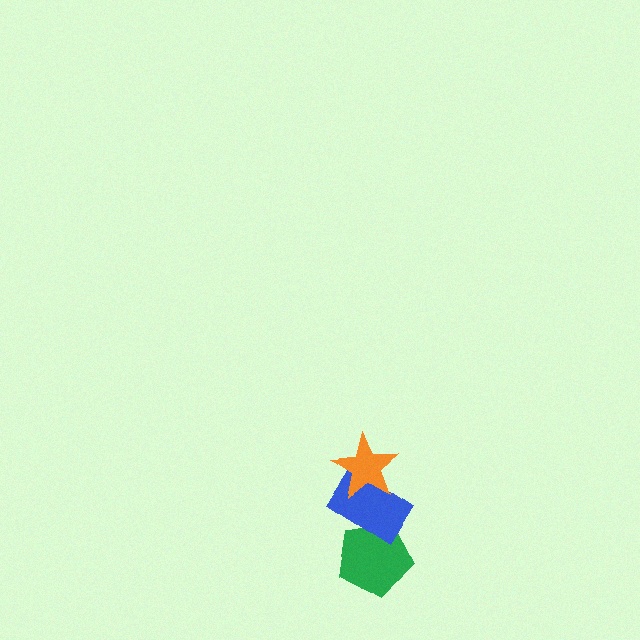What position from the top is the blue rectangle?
The blue rectangle is 2nd from the top.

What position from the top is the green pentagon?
The green pentagon is 3rd from the top.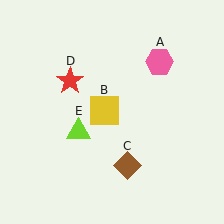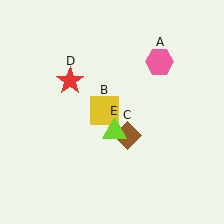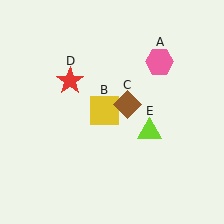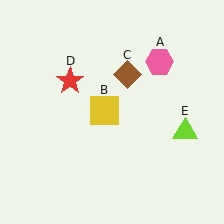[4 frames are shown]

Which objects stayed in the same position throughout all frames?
Pink hexagon (object A) and yellow square (object B) and red star (object D) remained stationary.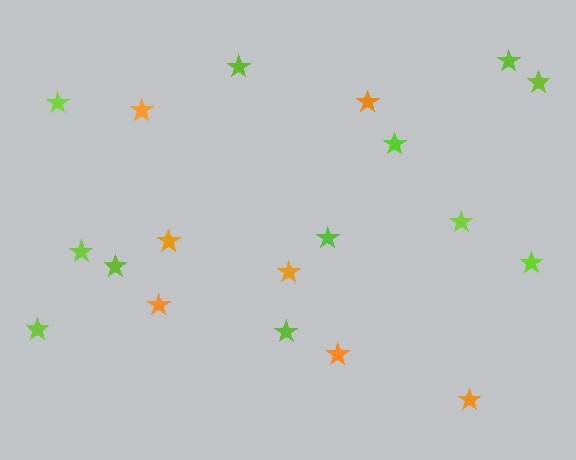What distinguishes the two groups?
There are 2 groups: one group of orange stars (7) and one group of lime stars (12).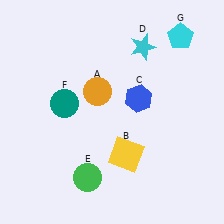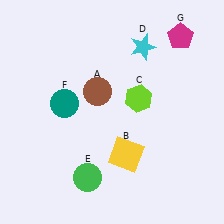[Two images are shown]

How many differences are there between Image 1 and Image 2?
There are 3 differences between the two images.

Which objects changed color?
A changed from orange to brown. C changed from blue to lime. G changed from cyan to magenta.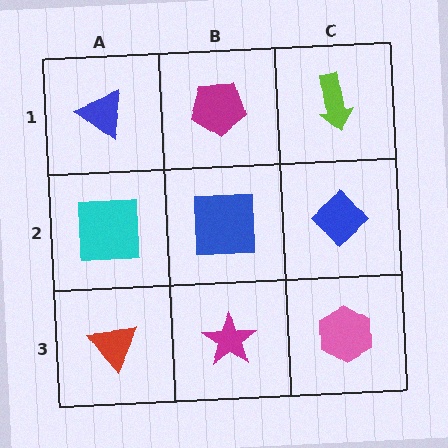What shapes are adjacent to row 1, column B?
A blue square (row 2, column B), a blue triangle (row 1, column A), a lime arrow (row 1, column C).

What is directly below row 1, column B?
A blue square.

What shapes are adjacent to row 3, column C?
A blue diamond (row 2, column C), a magenta star (row 3, column B).